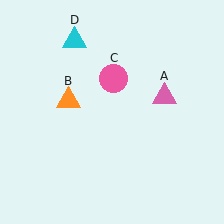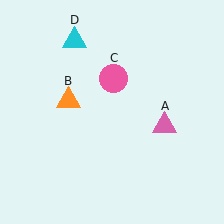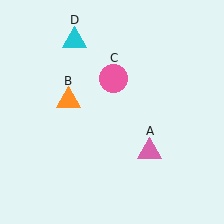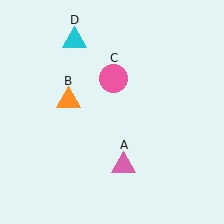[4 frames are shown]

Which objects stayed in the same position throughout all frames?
Orange triangle (object B) and pink circle (object C) and cyan triangle (object D) remained stationary.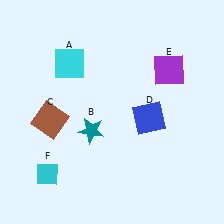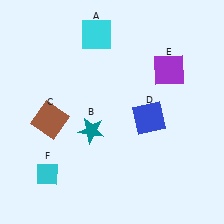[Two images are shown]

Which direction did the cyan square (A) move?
The cyan square (A) moved up.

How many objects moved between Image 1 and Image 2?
1 object moved between the two images.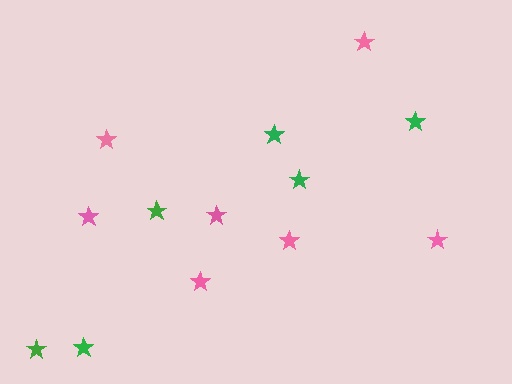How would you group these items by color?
There are 2 groups: one group of pink stars (7) and one group of green stars (6).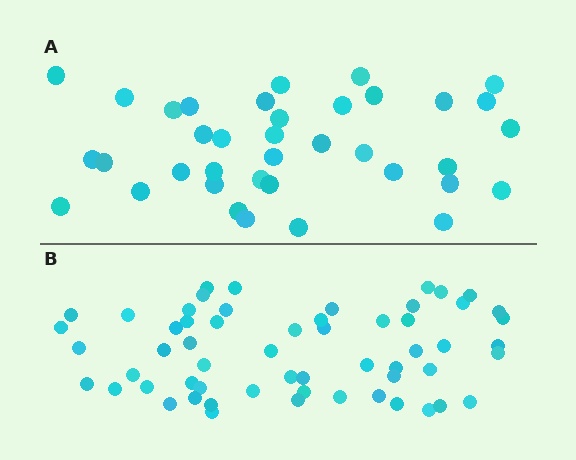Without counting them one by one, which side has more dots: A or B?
Region B (the bottom region) has more dots.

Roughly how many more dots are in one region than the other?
Region B has approximately 20 more dots than region A.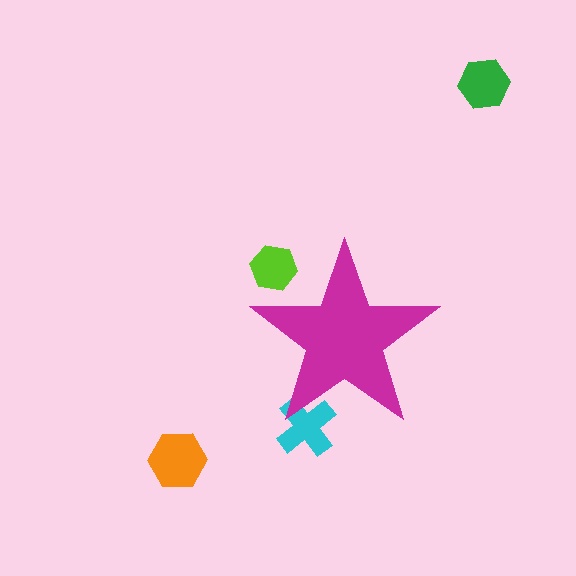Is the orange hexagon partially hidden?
No, the orange hexagon is fully visible.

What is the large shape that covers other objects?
A magenta star.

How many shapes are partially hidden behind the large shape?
2 shapes are partially hidden.